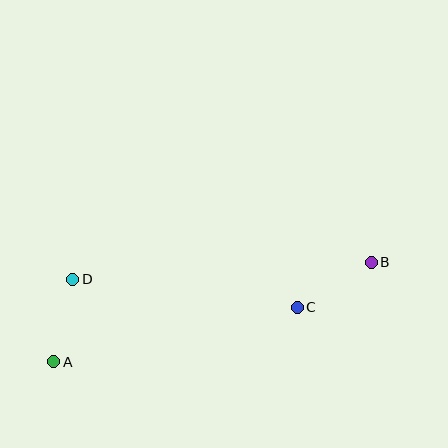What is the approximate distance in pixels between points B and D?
The distance between B and D is approximately 299 pixels.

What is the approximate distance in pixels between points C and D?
The distance between C and D is approximately 226 pixels.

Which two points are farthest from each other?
Points A and B are farthest from each other.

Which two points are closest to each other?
Points A and D are closest to each other.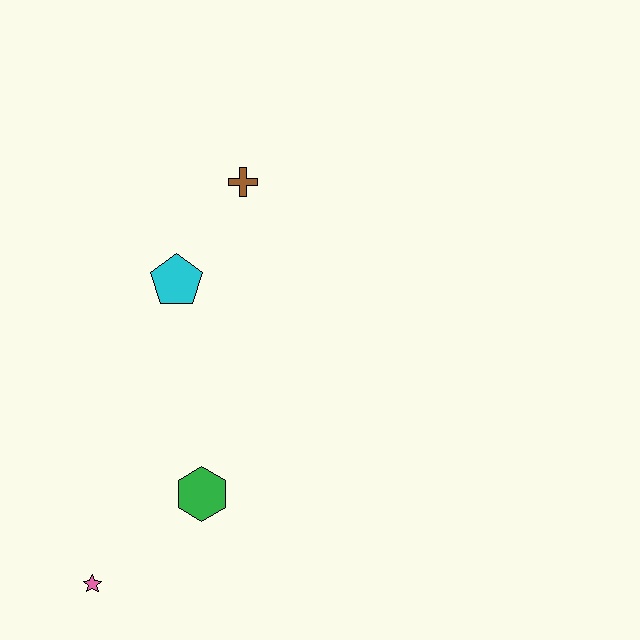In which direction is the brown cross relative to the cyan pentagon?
The brown cross is above the cyan pentagon.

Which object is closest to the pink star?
The green hexagon is closest to the pink star.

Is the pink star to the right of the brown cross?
No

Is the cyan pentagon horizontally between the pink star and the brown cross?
Yes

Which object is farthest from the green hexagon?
The brown cross is farthest from the green hexagon.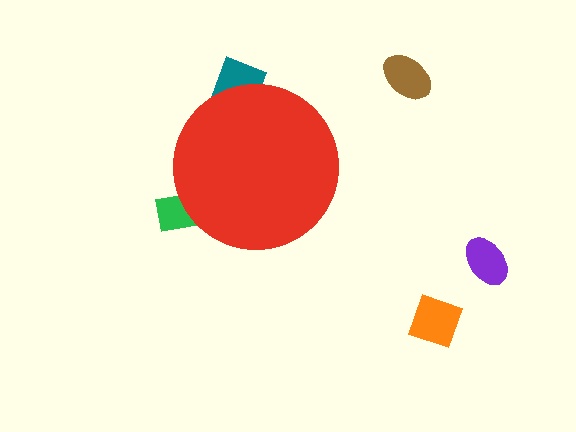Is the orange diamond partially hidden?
No, the orange diamond is fully visible.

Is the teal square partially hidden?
Yes, the teal square is partially hidden behind the red circle.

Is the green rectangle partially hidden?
Yes, the green rectangle is partially hidden behind the red circle.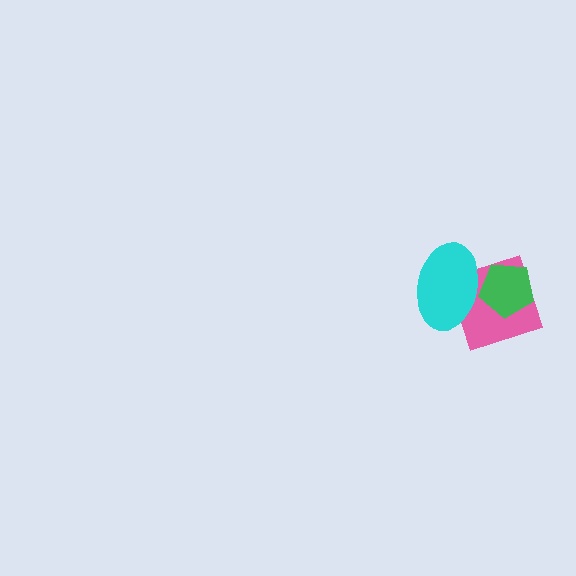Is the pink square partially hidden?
Yes, it is partially covered by another shape.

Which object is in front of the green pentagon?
The cyan ellipse is in front of the green pentagon.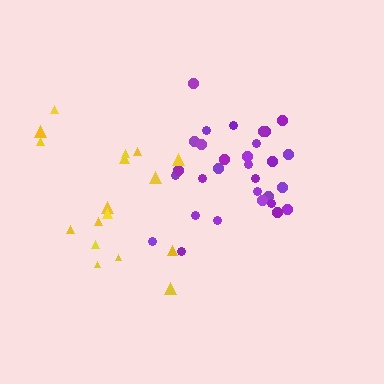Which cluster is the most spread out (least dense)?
Yellow.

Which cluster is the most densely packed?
Purple.